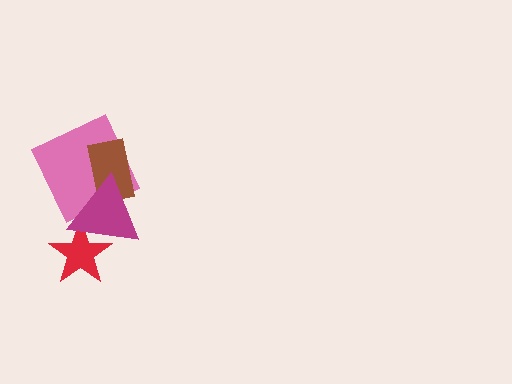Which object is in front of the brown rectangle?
The magenta triangle is in front of the brown rectangle.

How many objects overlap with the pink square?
2 objects overlap with the pink square.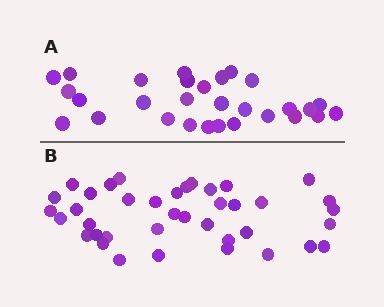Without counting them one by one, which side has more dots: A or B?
Region B (the bottom region) has more dots.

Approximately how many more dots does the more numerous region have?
Region B has roughly 10 or so more dots than region A.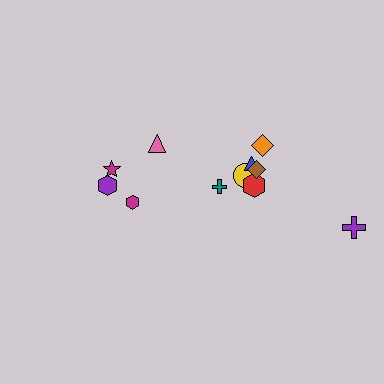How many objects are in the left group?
There are 4 objects.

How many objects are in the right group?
There are 7 objects.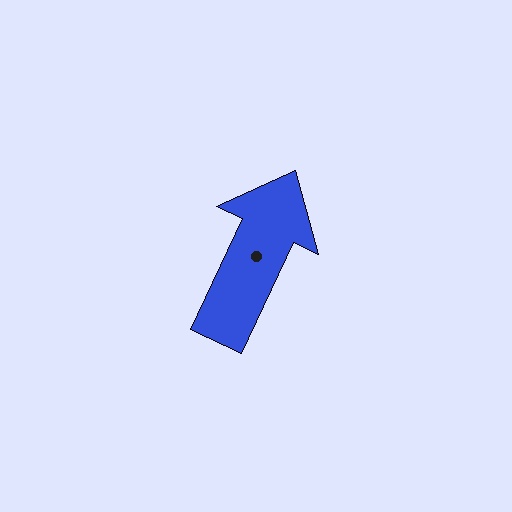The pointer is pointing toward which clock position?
Roughly 1 o'clock.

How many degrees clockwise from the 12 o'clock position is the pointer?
Approximately 25 degrees.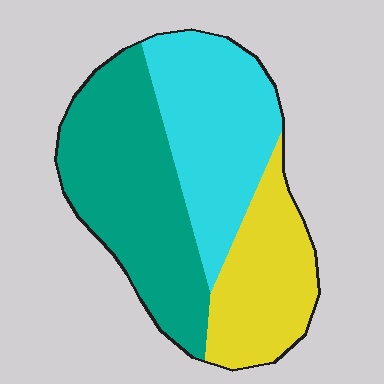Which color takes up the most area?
Teal, at roughly 40%.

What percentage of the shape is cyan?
Cyan takes up between a sixth and a third of the shape.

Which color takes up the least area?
Yellow, at roughly 25%.